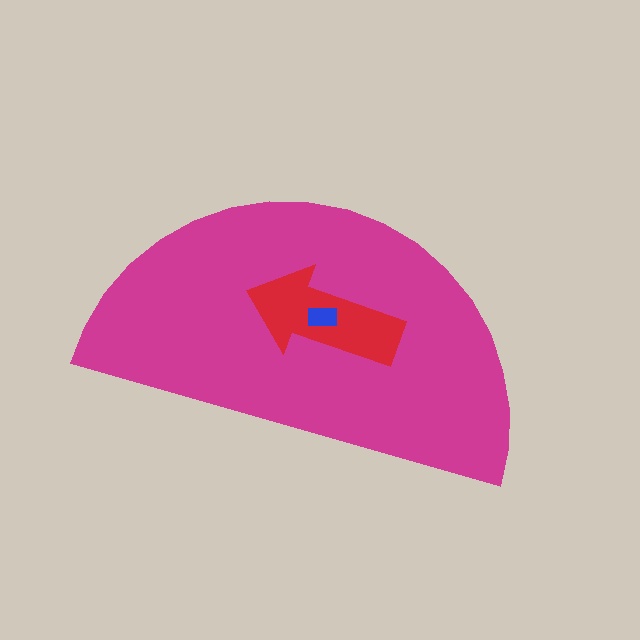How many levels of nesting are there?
3.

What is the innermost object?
The blue rectangle.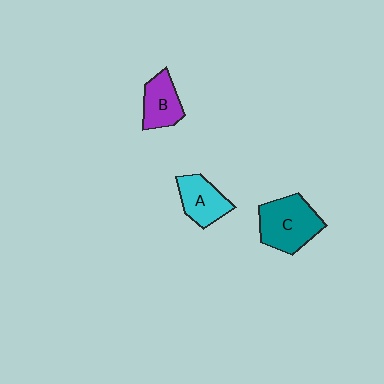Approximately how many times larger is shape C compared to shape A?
Approximately 1.4 times.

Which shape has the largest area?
Shape C (teal).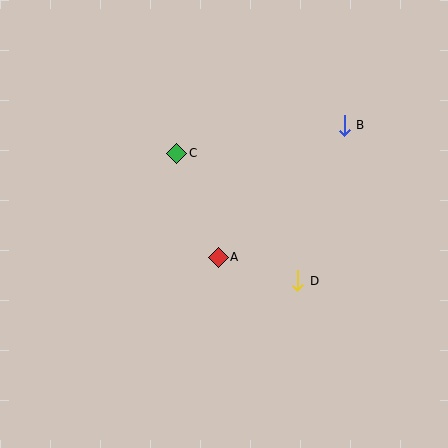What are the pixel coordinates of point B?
Point B is at (344, 125).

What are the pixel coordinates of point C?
Point C is at (177, 153).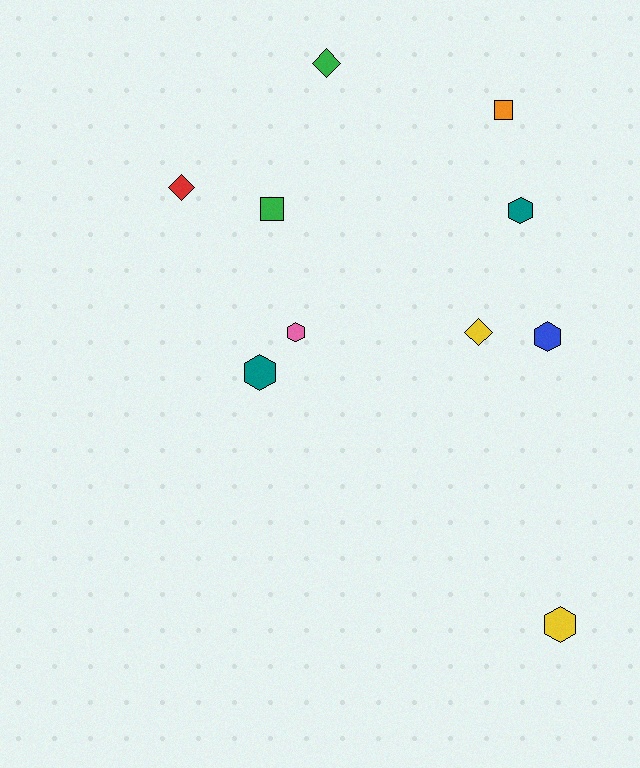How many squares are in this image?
There are 2 squares.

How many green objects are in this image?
There are 2 green objects.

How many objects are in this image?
There are 10 objects.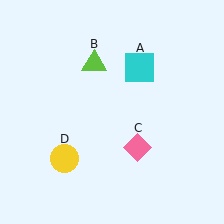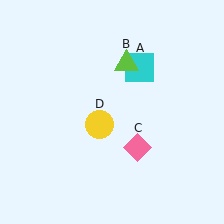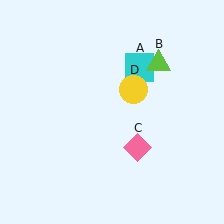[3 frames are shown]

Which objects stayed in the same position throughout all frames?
Cyan square (object A) and pink diamond (object C) remained stationary.